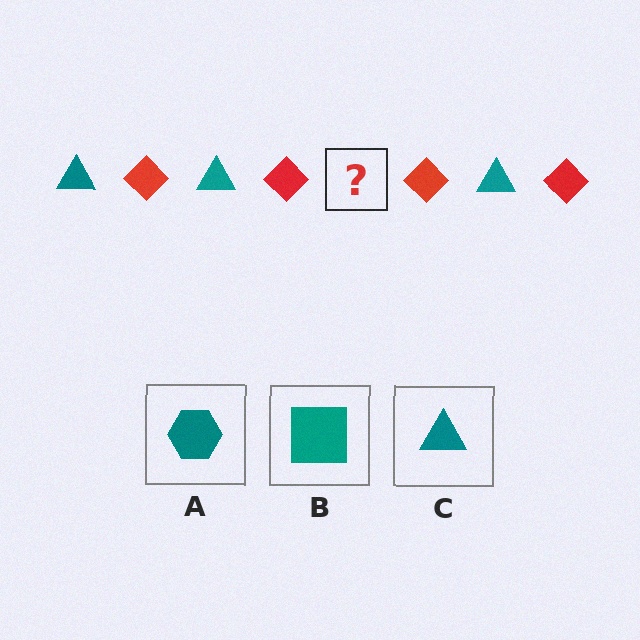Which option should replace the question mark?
Option C.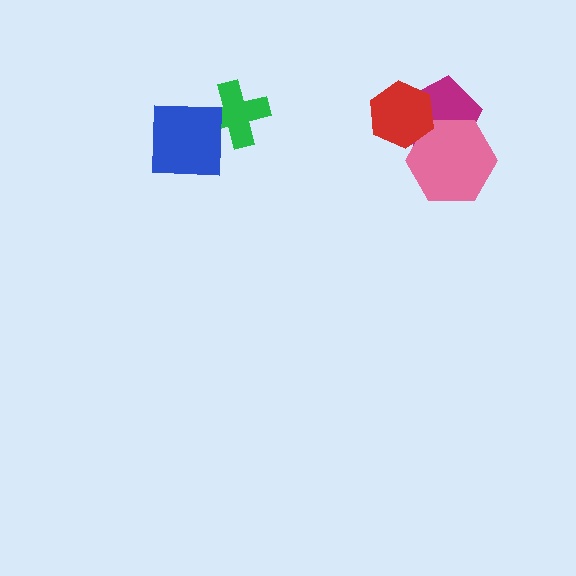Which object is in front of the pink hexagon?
The red hexagon is in front of the pink hexagon.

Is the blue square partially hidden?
No, no other shape covers it.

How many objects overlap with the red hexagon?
2 objects overlap with the red hexagon.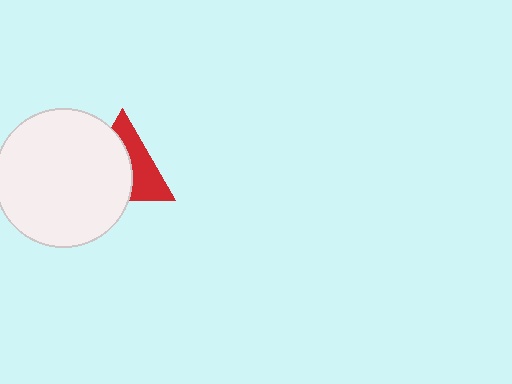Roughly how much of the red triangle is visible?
A small part of it is visible (roughly 44%).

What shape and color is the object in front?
The object in front is a white circle.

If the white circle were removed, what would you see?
You would see the complete red triangle.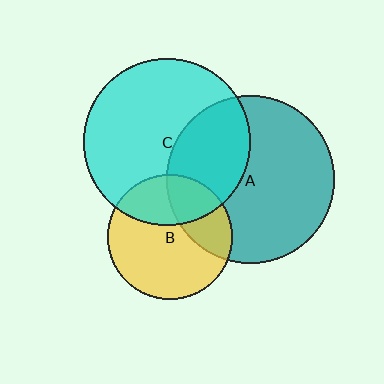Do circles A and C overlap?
Yes.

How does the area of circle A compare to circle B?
Approximately 1.8 times.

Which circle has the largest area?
Circle A (teal).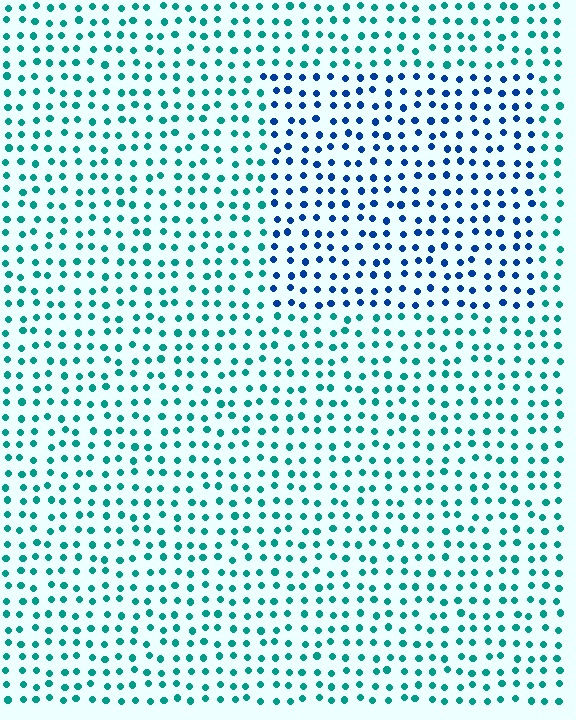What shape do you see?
I see a rectangle.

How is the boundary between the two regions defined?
The boundary is defined purely by a slight shift in hue (about 45 degrees). Spacing, size, and orientation are identical on both sides.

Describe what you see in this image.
The image is filled with small teal elements in a uniform arrangement. A rectangle-shaped region is visible where the elements are tinted to a slightly different hue, forming a subtle color boundary.